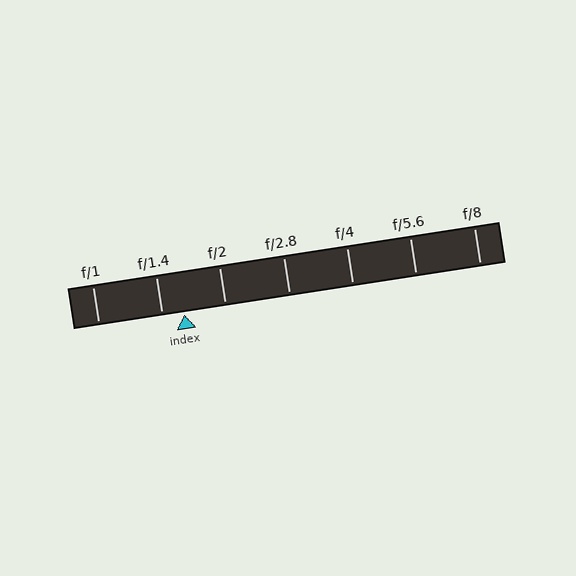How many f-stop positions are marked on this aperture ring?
There are 7 f-stop positions marked.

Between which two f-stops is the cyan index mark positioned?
The index mark is between f/1.4 and f/2.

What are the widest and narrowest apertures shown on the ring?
The widest aperture shown is f/1 and the narrowest is f/8.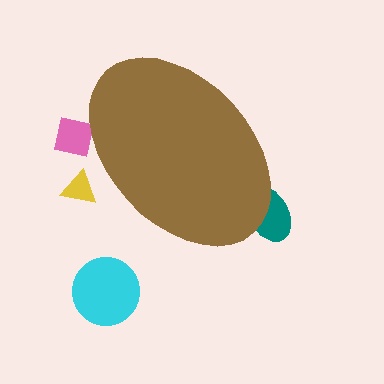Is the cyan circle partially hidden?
No, the cyan circle is fully visible.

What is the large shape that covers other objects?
A brown ellipse.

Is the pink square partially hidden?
Yes, the pink square is partially hidden behind the brown ellipse.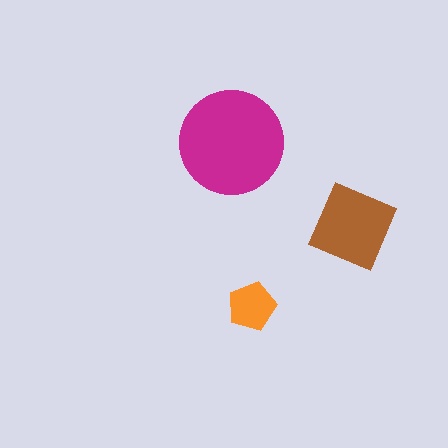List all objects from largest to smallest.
The magenta circle, the brown square, the orange pentagon.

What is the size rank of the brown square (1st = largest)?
2nd.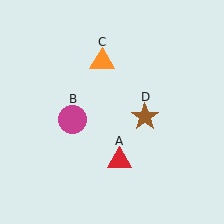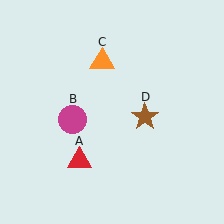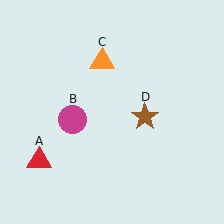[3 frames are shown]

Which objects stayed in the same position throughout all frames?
Magenta circle (object B) and orange triangle (object C) and brown star (object D) remained stationary.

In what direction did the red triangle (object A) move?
The red triangle (object A) moved left.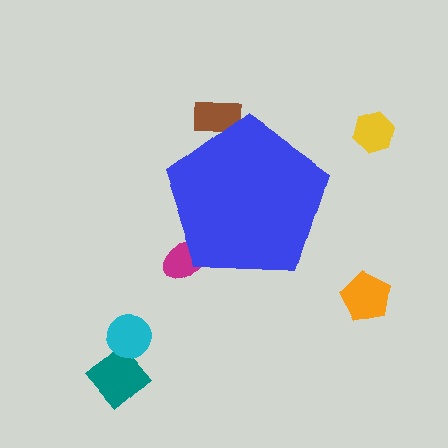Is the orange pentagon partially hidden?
No, the orange pentagon is fully visible.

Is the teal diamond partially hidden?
No, the teal diamond is fully visible.